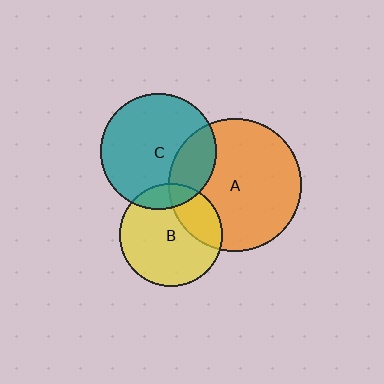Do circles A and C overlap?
Yes.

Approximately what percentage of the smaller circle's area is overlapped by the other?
Approximately 25%.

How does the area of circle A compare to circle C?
Approximately 1.3 times.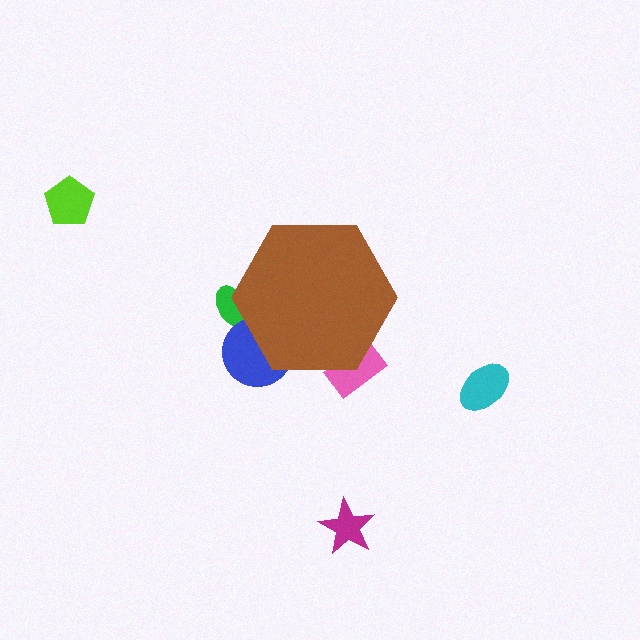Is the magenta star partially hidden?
No, the magenta star is fully visible.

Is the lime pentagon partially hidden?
No, the lime pentagon is fully visible.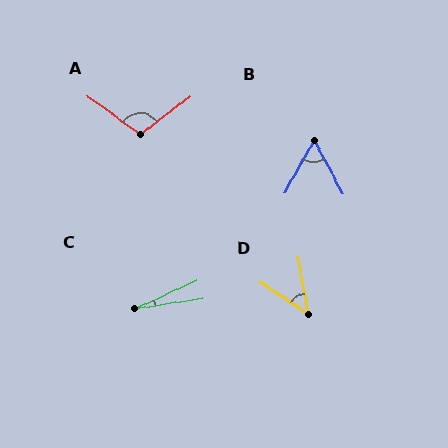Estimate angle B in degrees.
Approximately 58 degrees.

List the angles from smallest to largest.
C (15°), D (46°), B (58°), A (106°).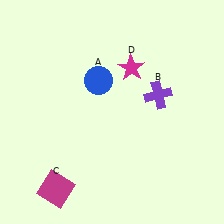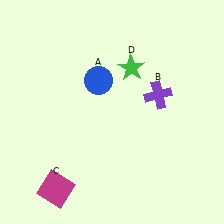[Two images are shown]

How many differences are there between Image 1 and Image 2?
There is 1 difference between the two images.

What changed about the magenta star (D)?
In Image 1, D is magenta. In Image 2, it changed to green.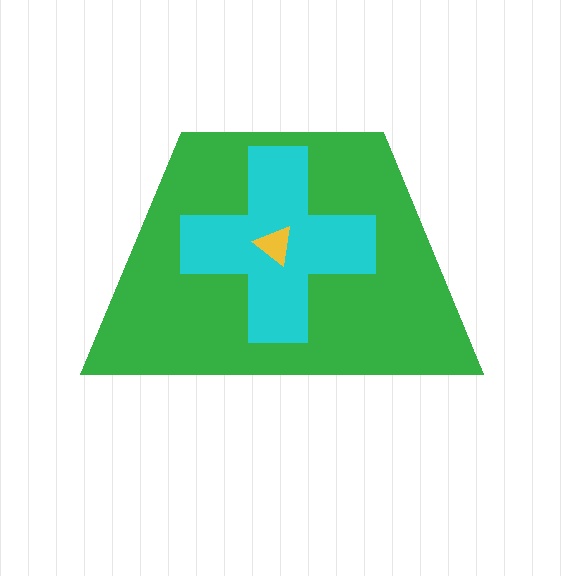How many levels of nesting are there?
3.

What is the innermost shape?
The yellow triangle.